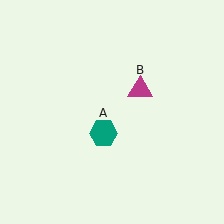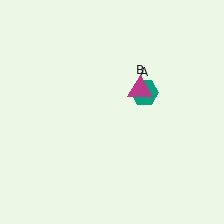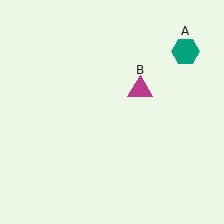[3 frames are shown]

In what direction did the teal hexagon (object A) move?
The teal hexagon (object A) moved up and to the right.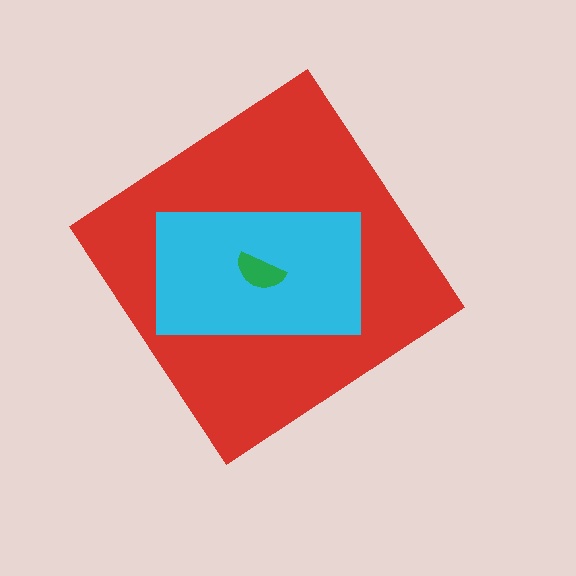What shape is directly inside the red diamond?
The cyan rectangle.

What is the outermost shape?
The red diamond.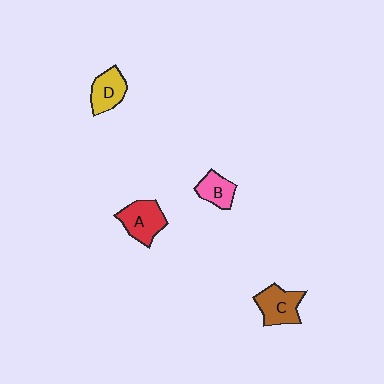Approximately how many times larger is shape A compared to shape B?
Approximately 1.4 times.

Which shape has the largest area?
Shape A (red).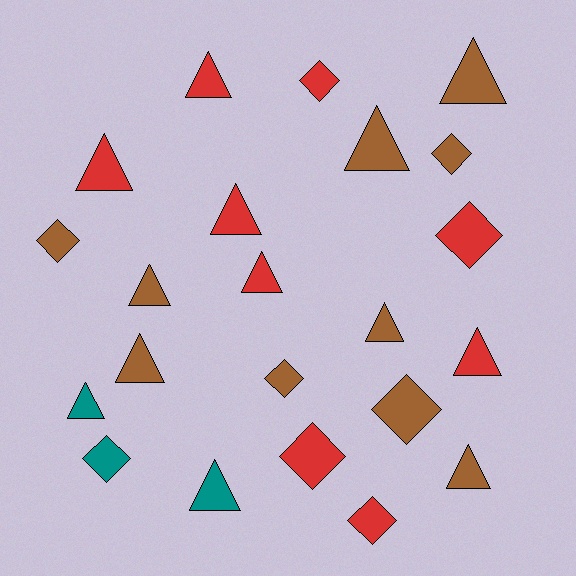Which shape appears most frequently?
Triangle, with 13 objects.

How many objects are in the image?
There are 22 objects.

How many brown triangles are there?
There are 6 brown triangles.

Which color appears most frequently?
Brown, with 10 objects.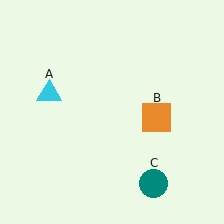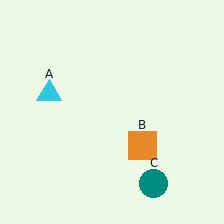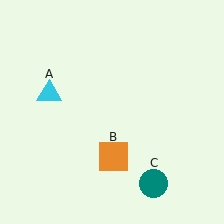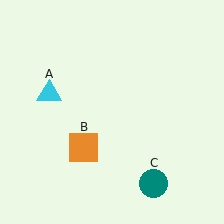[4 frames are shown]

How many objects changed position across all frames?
1 object changed position: orange square (object B).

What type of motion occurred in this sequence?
The orange square (object B) rotated clockwise around the center of the scene.